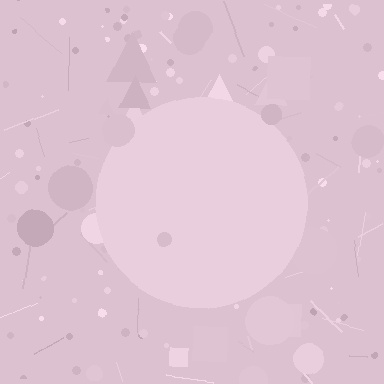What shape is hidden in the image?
A circle is hidden in the image.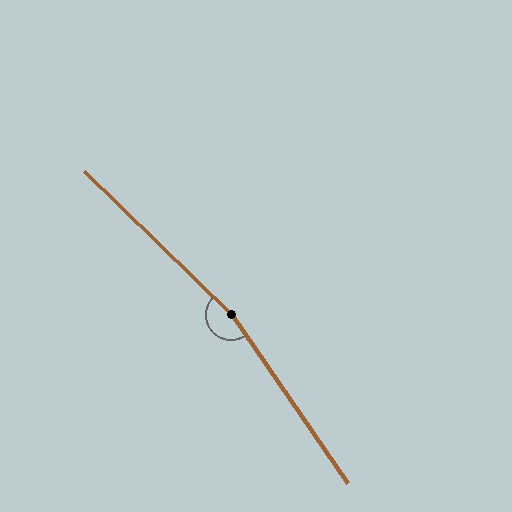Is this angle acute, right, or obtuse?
It is obtuse.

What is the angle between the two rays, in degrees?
Approximately 169 degrees.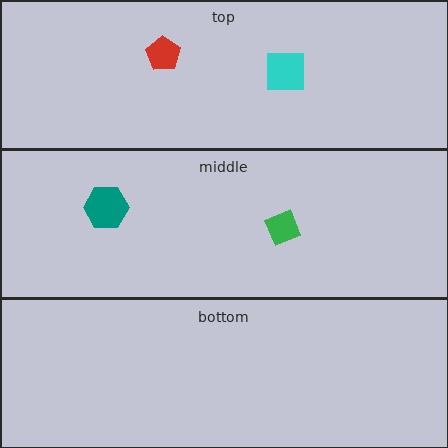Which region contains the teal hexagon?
The middle region.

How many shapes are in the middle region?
2.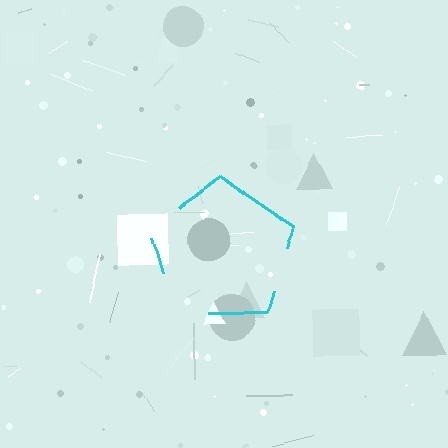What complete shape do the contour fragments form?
The contour fragments form a pentagon.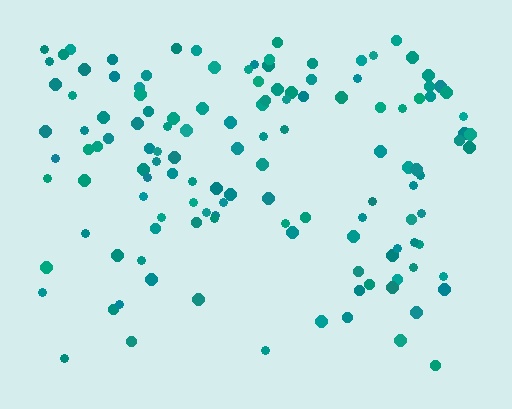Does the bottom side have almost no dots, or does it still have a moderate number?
Still a moderate number, just noticeably fewer than the top.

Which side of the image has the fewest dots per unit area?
The bottom.